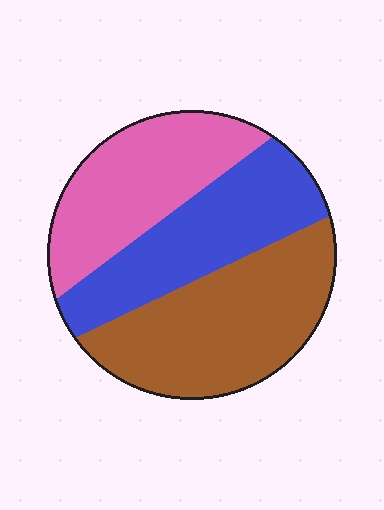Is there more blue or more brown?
Brown.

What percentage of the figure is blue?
Blue covers 31% of the figure.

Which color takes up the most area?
Brown, at roughly 40%.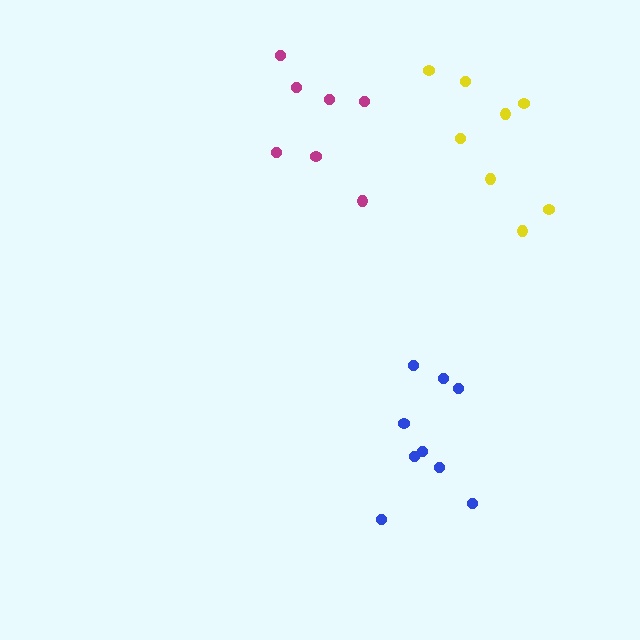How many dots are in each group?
Group 1: 9 dots, Group 2: 8 dots, Group 3: 7 dots (24 total).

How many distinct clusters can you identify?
There are 3 distinct clusters.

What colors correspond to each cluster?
The clusters are colored: blue, yellow, magenta.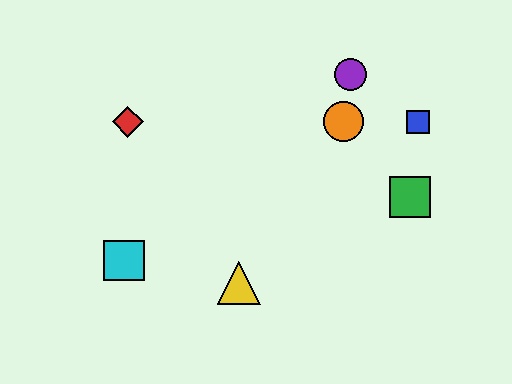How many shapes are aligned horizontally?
3 shapes (the red diamond, the blue square, the orange circle) are aligned horizontally.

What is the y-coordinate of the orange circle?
The orange circle is at y≈122.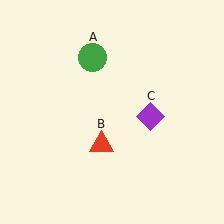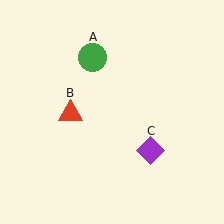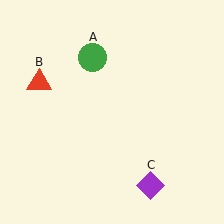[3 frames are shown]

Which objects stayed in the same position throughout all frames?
Green circle (object A) remained stationary.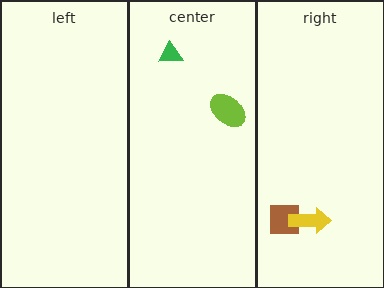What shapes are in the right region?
The brown square, the yellow arrow.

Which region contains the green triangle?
The center region.